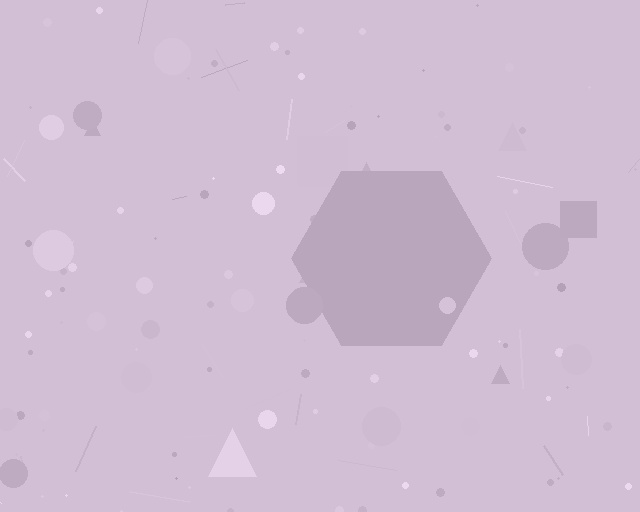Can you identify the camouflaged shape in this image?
The camouflaged shape is a hexagon.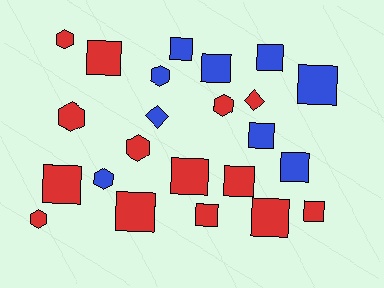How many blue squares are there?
There are 6 blue squares.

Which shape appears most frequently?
Square, with 14 objects.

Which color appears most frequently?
Red, with 14 objects.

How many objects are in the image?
There are 23 objects.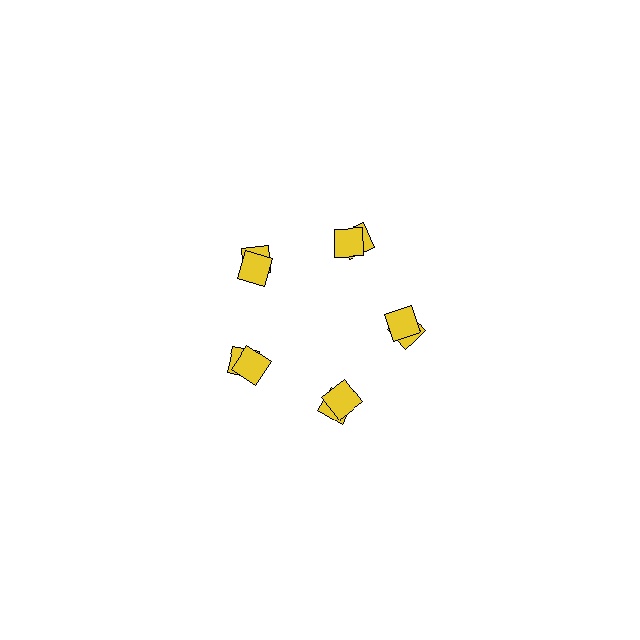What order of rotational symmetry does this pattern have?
This pattern has 5-fold rotational symmetry.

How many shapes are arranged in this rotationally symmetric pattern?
There are 10 shapes, arranged in 5 groups of 2.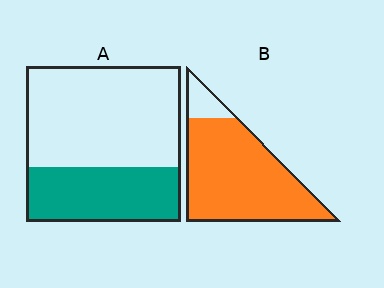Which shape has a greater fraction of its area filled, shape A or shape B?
Shape B.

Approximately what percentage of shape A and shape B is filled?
A is approximately 35% and B is approximately 90%.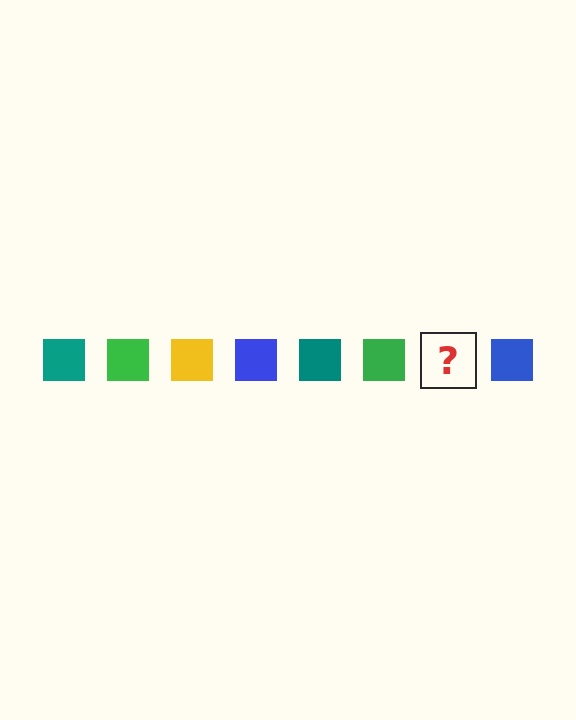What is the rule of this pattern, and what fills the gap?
The rule is that the pattern cycles through teal, green, yellow, blue squares. The gap should be filled with a yellow square.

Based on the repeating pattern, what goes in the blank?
The blank should be a yellow square.